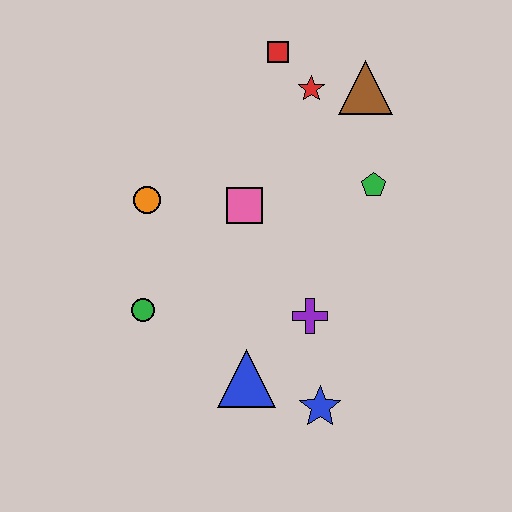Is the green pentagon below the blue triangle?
No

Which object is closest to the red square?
The red star is closest to the red square.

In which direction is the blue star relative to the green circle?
The blue star is to the right of the green circle.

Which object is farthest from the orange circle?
The blue star is farthest from the orange circle.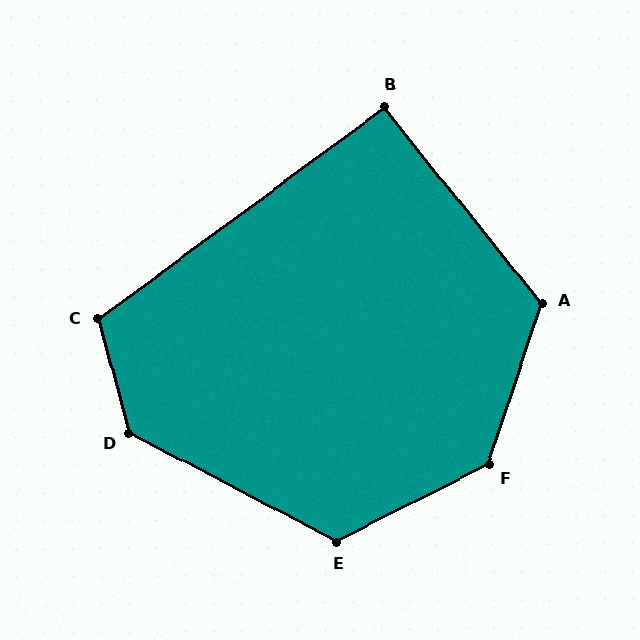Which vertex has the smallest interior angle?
B, at approximately 92 degrees.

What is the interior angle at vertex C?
Approximately 111 degrees (obtuse).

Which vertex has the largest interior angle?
F, at approximately 135 degrees.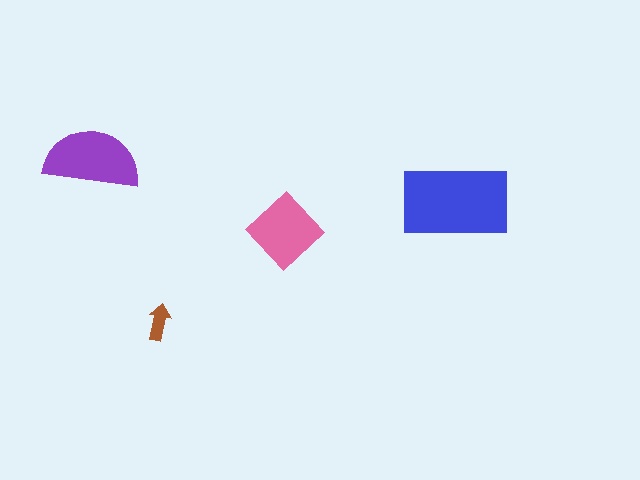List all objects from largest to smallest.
The blue rectangle, the purple semicircle, the pink diamond, the brown arrow.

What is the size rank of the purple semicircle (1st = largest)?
2nd.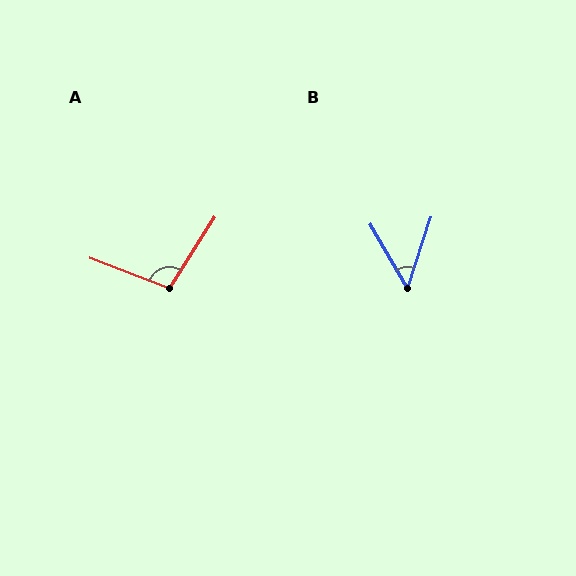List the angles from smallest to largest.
B (49°), A (102°).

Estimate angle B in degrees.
Approximately 49 degrees.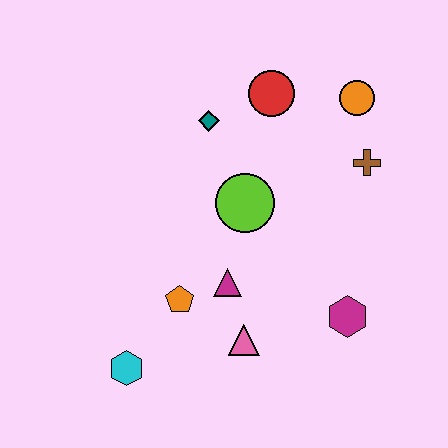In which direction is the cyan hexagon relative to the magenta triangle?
The cyan hexagon is to the left of the magenta triangle.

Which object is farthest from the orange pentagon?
The orange circle is farthest from the orange pentagon.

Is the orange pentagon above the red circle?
No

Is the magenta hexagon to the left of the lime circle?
No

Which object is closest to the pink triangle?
The magenta triangle is closest to the pink triangle.